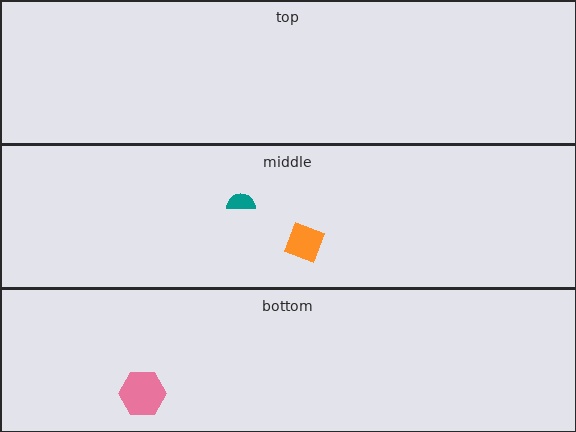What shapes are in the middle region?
The orange diamond, the teal semicircle.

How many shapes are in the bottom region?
1.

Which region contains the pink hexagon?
The bottom region.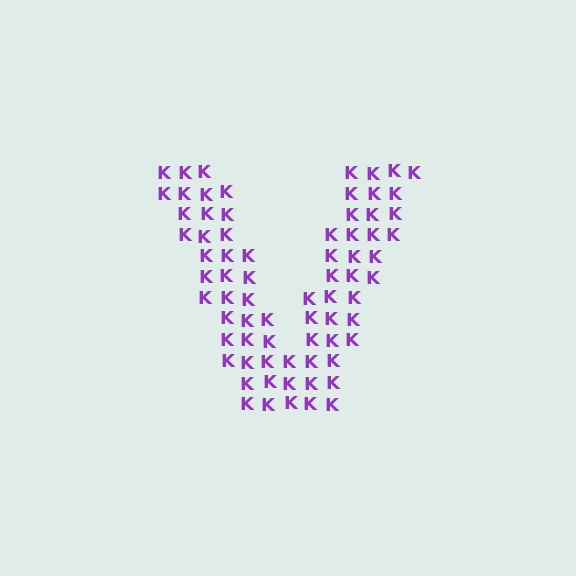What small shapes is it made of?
It is made of small letter K's.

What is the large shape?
The large shape is the letter V.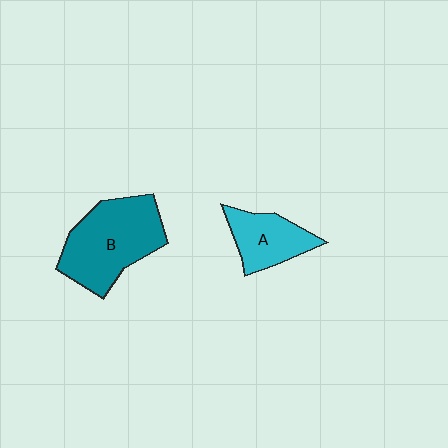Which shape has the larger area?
Shape B (teal).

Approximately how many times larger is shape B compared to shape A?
Approximately 1.8 times.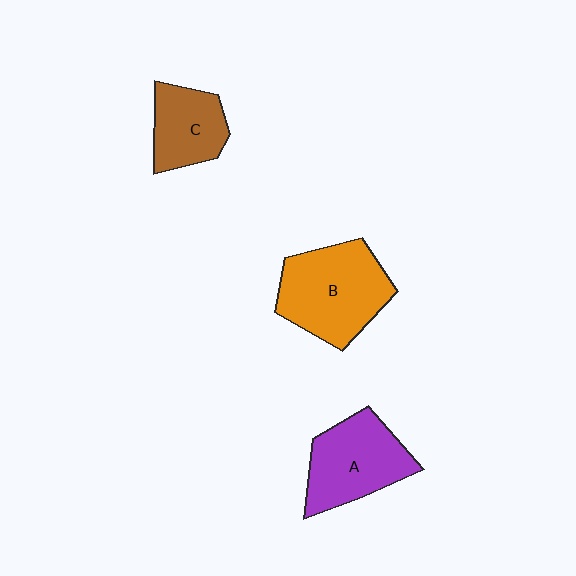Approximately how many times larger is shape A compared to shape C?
Approximately 1.4 times.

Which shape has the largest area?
Shape B (orange).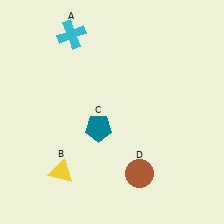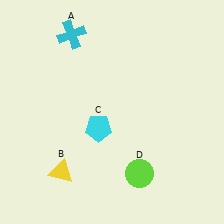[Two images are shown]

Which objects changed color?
C changed from teal to cyan. D changed from brown to lime.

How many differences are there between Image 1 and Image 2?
There are 2 differences between the two images.